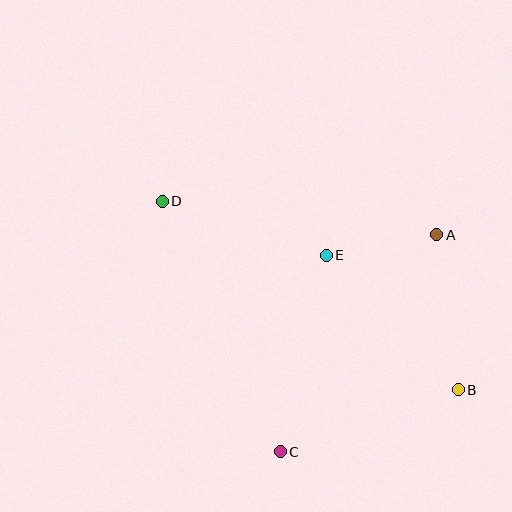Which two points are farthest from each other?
Points B and D are farthest from each other.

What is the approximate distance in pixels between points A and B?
The distance between A and B is approximately 156 pixels.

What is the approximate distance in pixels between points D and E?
The distance between D and E is approximately 172 pixels.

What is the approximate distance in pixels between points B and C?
The distance between B and C is approximately 189 pixels.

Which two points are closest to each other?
Points A and E are closest to each other.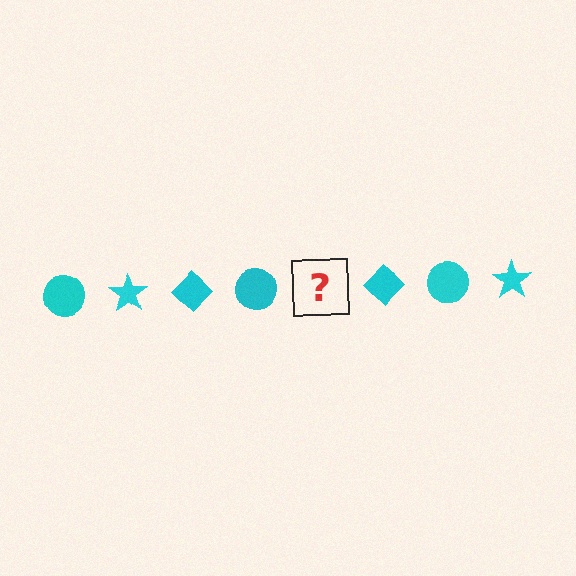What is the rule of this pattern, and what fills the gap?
The rule is that the pattern cycles through circle, star, diamond shapes in cyan. The gap should be filled with a cyan star.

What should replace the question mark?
The question mark should be replaced with a cyan star.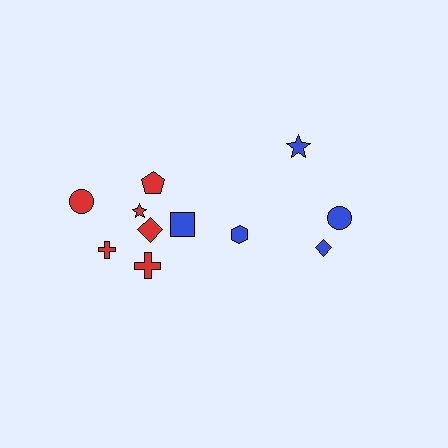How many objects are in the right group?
There are 4 objects.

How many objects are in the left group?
There are 8 objects.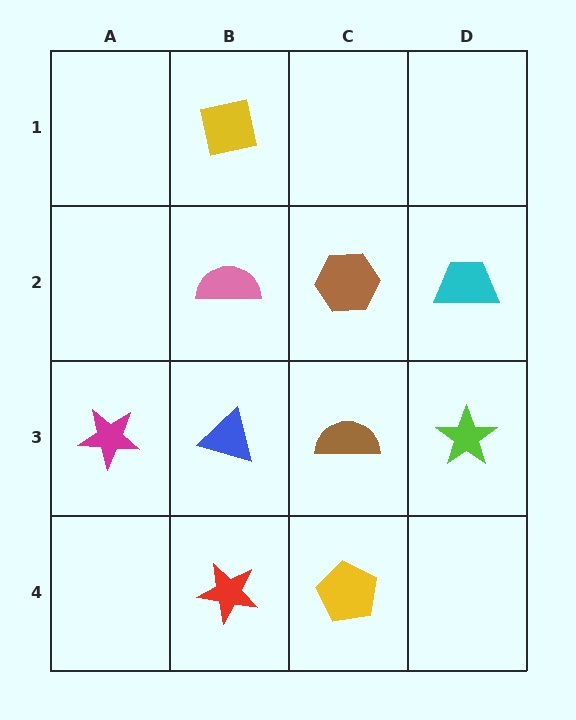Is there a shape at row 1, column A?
No, that cell is empty.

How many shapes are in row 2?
3 shapes.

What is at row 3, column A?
A magenta star.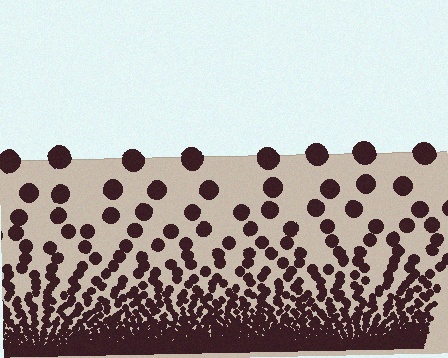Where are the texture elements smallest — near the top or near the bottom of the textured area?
Near the bottom.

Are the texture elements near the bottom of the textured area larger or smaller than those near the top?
Smaller. The gradient is inverted — elements near the bottom are smaller and denser.